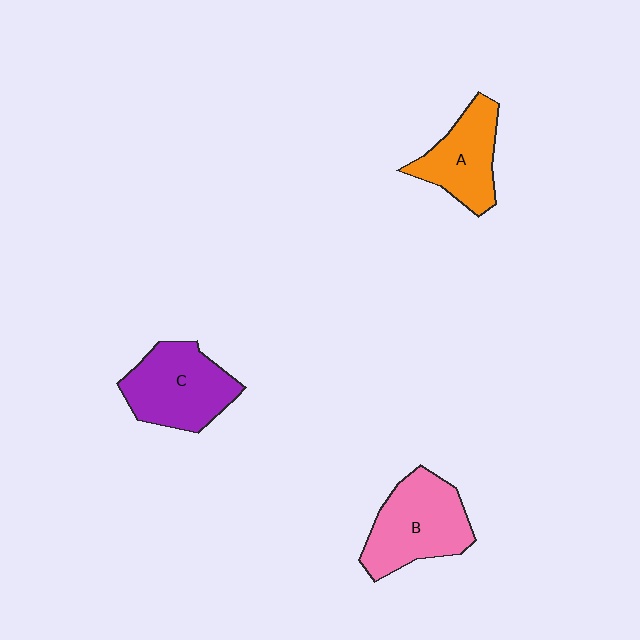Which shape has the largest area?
Shape B (pink).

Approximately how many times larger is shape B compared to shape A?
Approximately 1.3 times.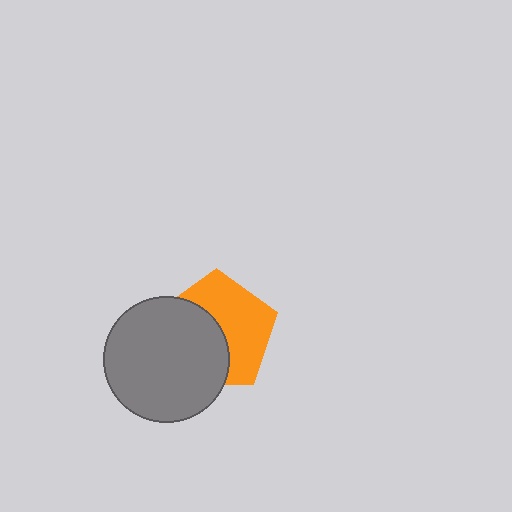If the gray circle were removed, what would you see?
You would see the complete orange pentagon.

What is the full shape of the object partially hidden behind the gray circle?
The partially hidden object is an orange pentagon.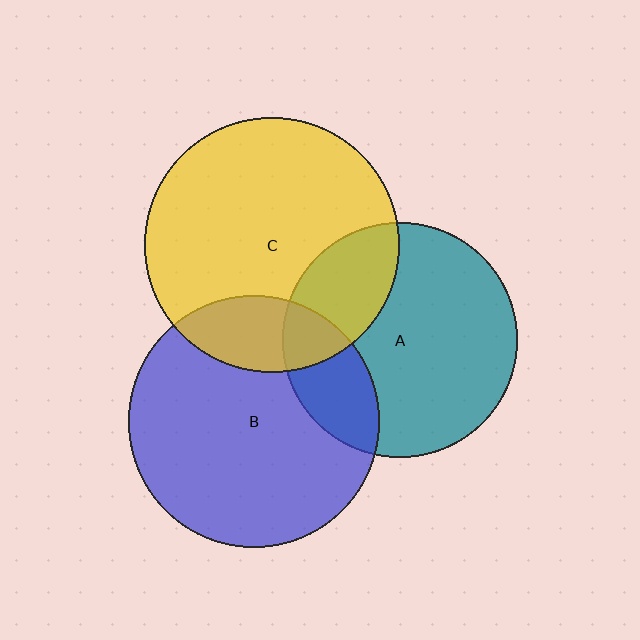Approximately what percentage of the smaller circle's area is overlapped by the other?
Approximately 25%.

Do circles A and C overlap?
Yes.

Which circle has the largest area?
Circle C (yellow).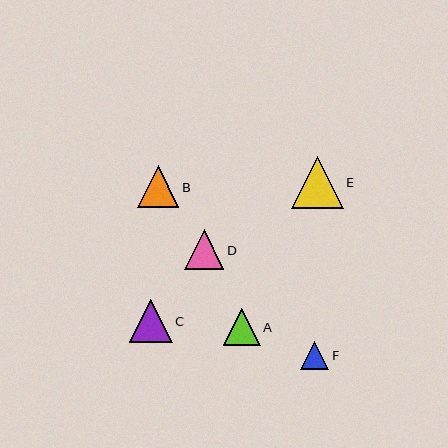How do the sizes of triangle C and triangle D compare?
Triangle C and triangle D are approximately the same size.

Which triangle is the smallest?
Triangle F is the smallest with a size of approximately 28 pixels.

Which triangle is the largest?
Triangle E is the largest with a size of approximately 52 pixels.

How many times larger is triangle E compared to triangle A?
Triangle E is approximately 1.4 times the size of triangle A.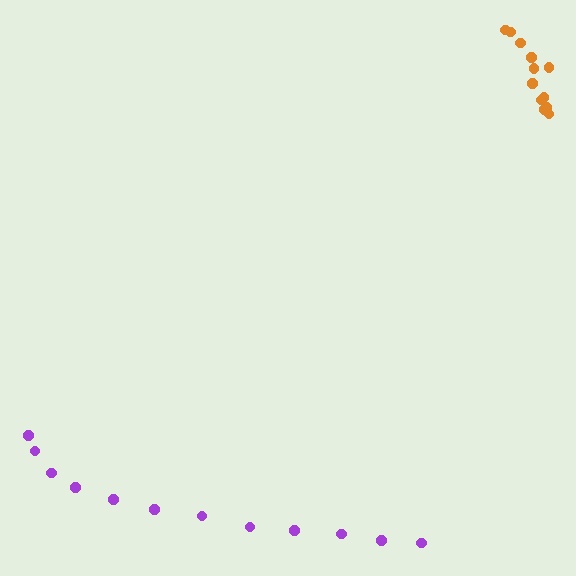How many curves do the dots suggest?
There are 2 distinct paths.